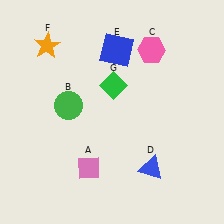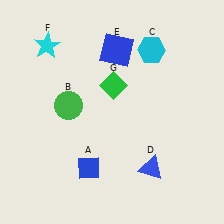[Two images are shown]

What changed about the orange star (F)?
In Image 1, F is orange. In Image 2, it changed to cyan.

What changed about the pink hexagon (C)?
In Image 1, C is pink. In Image 2, it changed to cyan.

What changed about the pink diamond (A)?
In Image 1, A is pink. In Image 2, it changed to blue.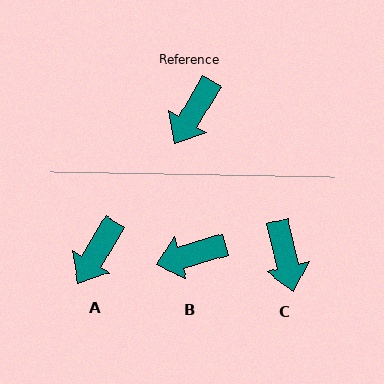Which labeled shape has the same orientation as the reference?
A.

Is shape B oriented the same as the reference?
No, it is off by about 43 degrees.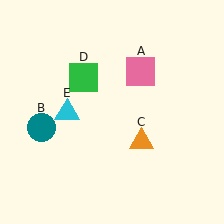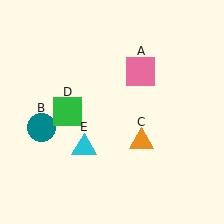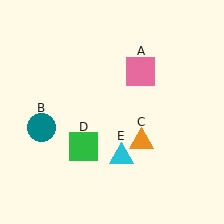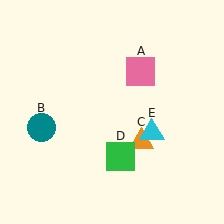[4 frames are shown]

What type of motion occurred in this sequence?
The green square (object D), cyan triangle (object E) rotated counterclockwise around the center of the scene.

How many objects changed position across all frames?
2 objects changed position: green square (object D), cyan triangle (object E).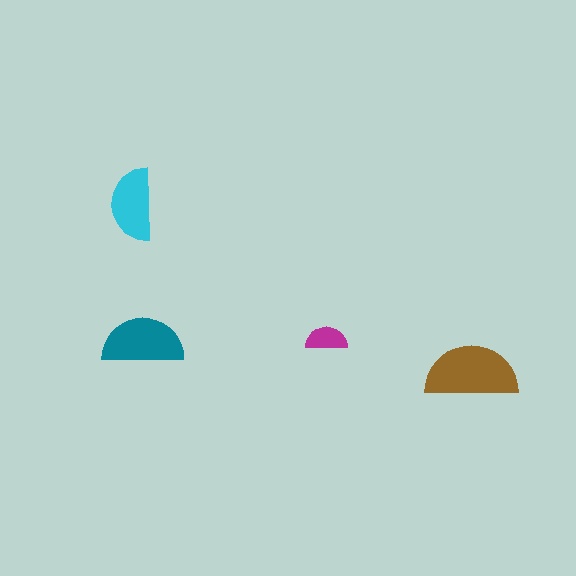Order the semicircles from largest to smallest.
the brown one, the teal one, the cyan one, the magenta one.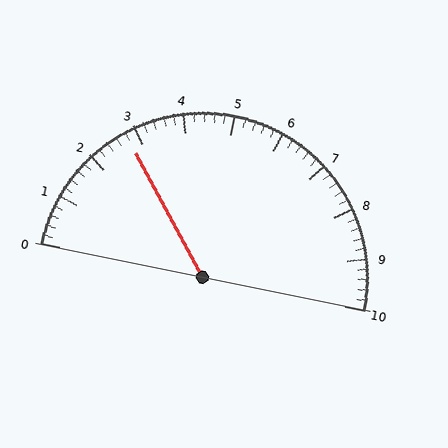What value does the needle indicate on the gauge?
The needle indicates approximately 2.8.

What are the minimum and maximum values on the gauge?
The gauge ranges from 0 to 10.